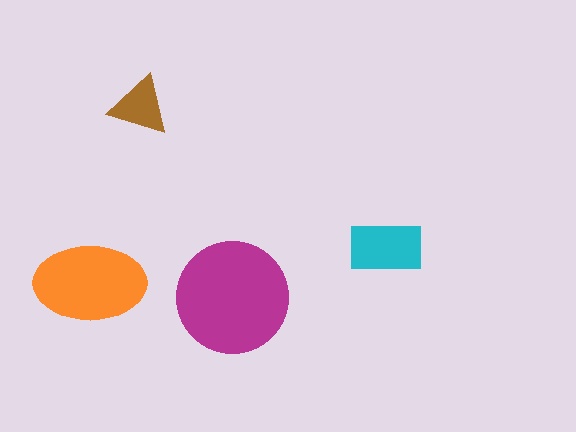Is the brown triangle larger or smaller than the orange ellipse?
Smaller.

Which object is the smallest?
The brown triangle.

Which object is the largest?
The magenta circle.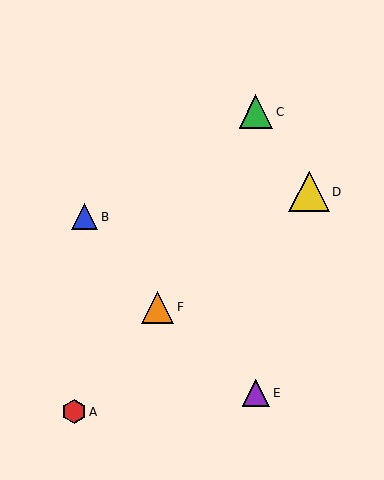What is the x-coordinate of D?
Object D is at x≈309.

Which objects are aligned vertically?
Objects C, E are aligned vertically.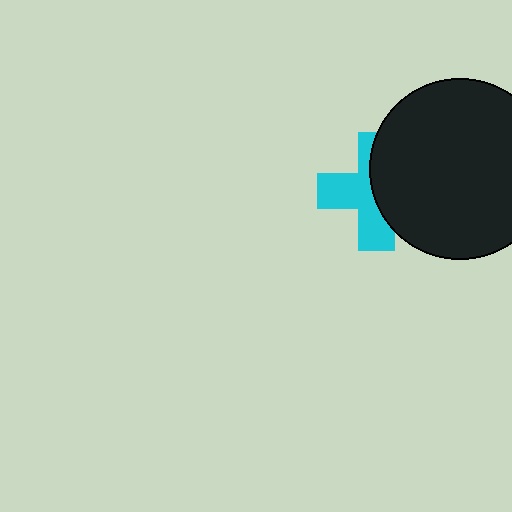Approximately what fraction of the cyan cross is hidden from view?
Roughly 47% of the cyan cross is hidden behind the black circle.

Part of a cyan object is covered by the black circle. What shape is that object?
It is a cross.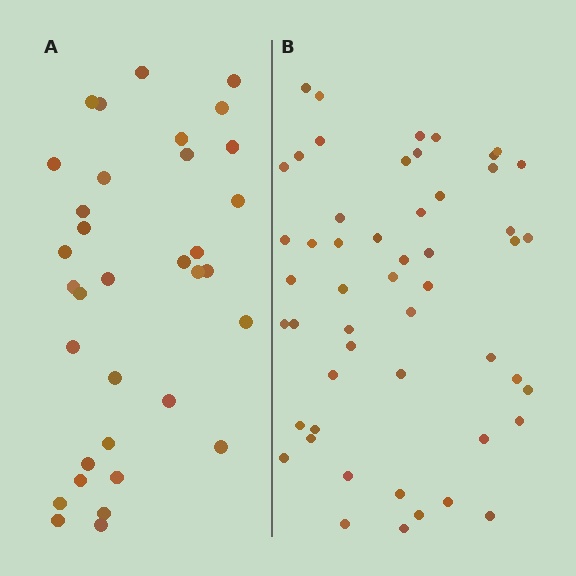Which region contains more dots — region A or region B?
Region B (the right region) has more dots.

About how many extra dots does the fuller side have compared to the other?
Region B has approximately 20 more dots than region A.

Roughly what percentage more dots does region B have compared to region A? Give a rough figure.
About 55% more.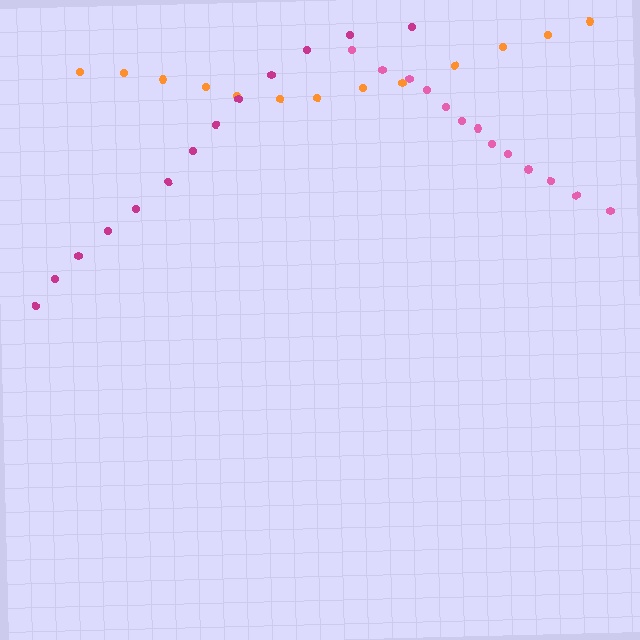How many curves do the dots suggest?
There are 3 distinct paths.